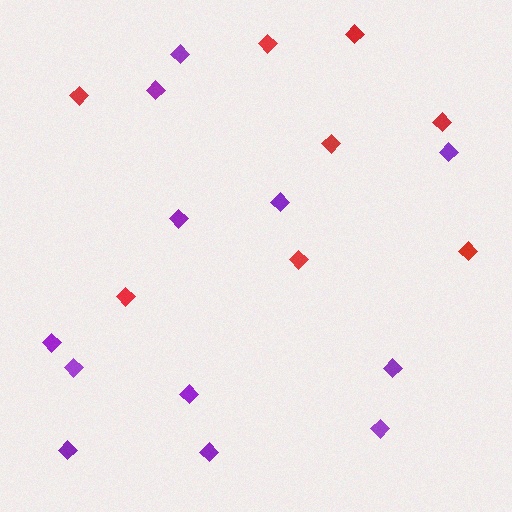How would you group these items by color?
There are 2 groups: one group of red diamonds (8) and one group of purple diamonds (12).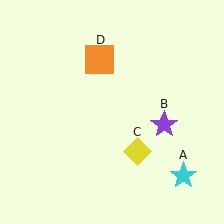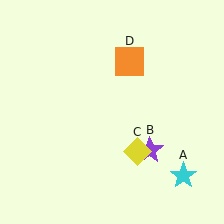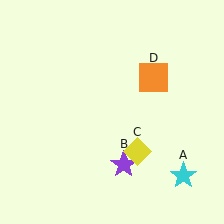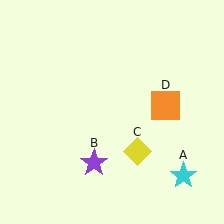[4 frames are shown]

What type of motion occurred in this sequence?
The purple star (object B), orange square (object D) rotated clockwise around the center of the scene.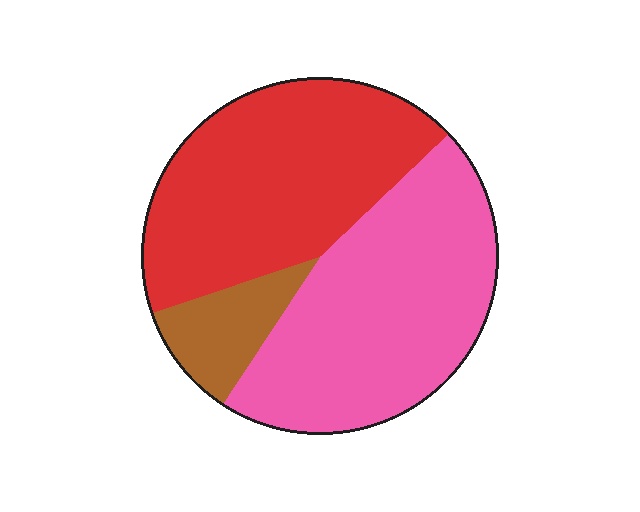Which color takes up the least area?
Brown, at roughly 10%.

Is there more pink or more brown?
Pink.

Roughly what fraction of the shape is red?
Red takes up about two fifths (2/5) of the shape.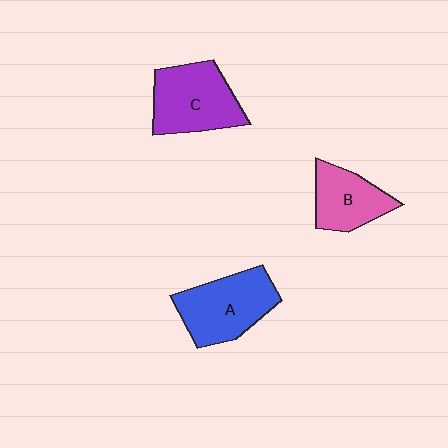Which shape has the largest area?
Shape A (blue).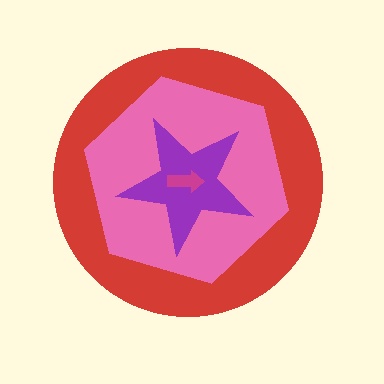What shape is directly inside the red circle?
The pink hexagon.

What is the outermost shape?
The red circle.